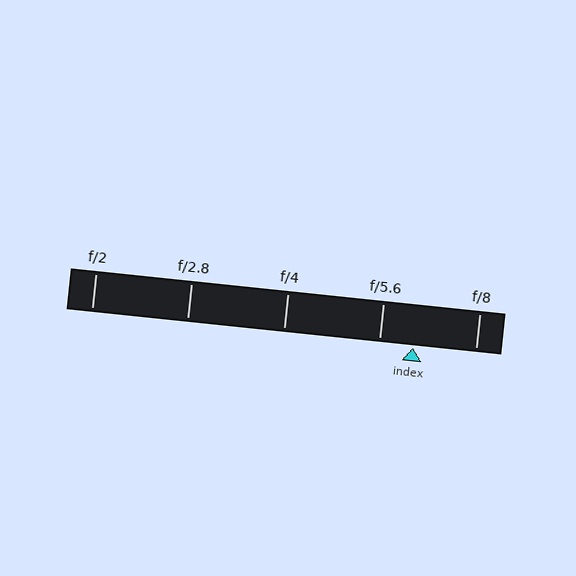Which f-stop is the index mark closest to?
The index mark is closest to f/5.6.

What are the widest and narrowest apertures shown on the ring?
The widest aperture shown is f/2 and the narrowest is f/8.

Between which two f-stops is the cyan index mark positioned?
The index mark is between f/5.6 and f/8.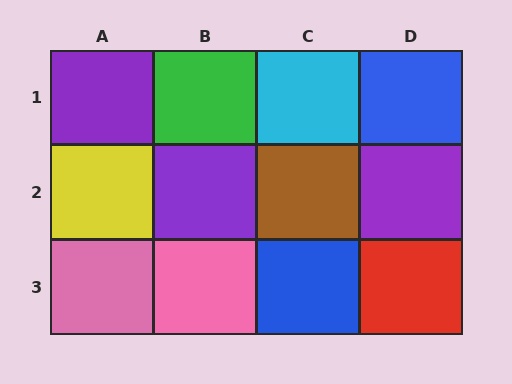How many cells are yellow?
1 cell is yellow.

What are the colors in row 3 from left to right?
Pink, pink, blue, red.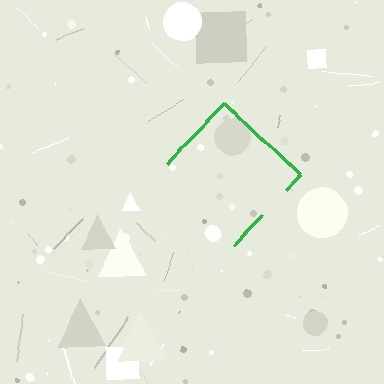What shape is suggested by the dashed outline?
The dashed outline suggests a diamond.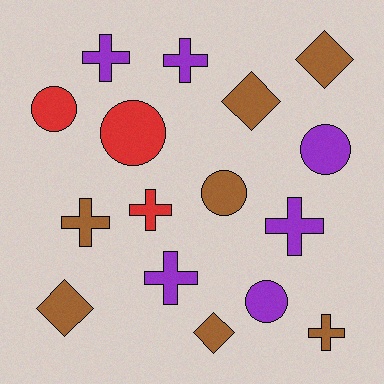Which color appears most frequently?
Brown, with 7 objects.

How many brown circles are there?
There is 1 brown circle.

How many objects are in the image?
There are 16 objects.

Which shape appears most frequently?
Cross, with 7 objects.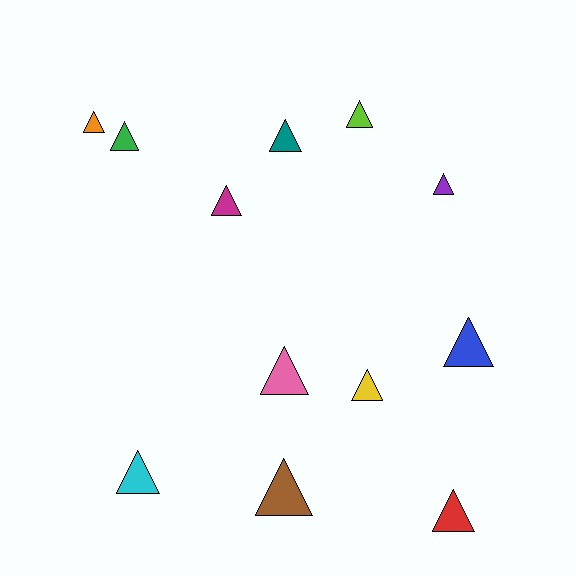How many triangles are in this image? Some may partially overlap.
There are 12 triangles.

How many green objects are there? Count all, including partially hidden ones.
There is 1 green object.